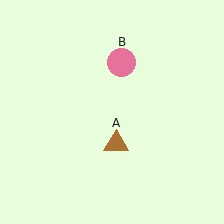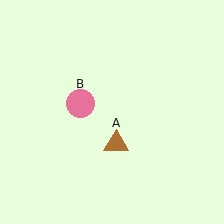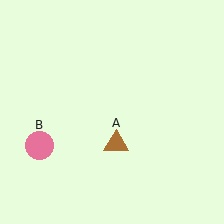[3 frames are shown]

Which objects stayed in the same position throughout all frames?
Brown triangle (object A) remained stationary.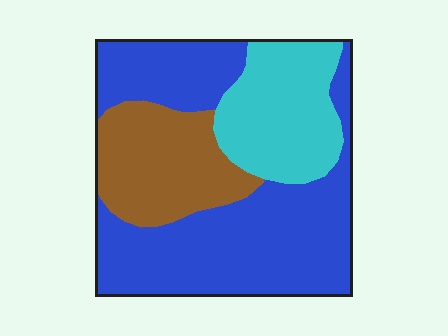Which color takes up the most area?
Blue, at roughly 55%.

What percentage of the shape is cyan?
Cyan takes up less than a quarter of the shape.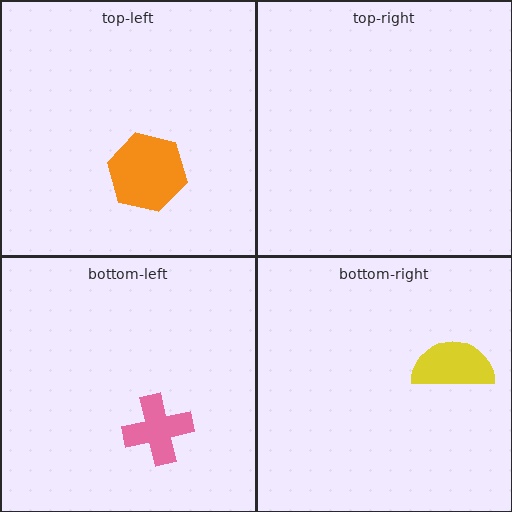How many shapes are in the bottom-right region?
1.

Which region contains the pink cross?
The bottom-left region.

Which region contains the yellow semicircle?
The bottom-right region.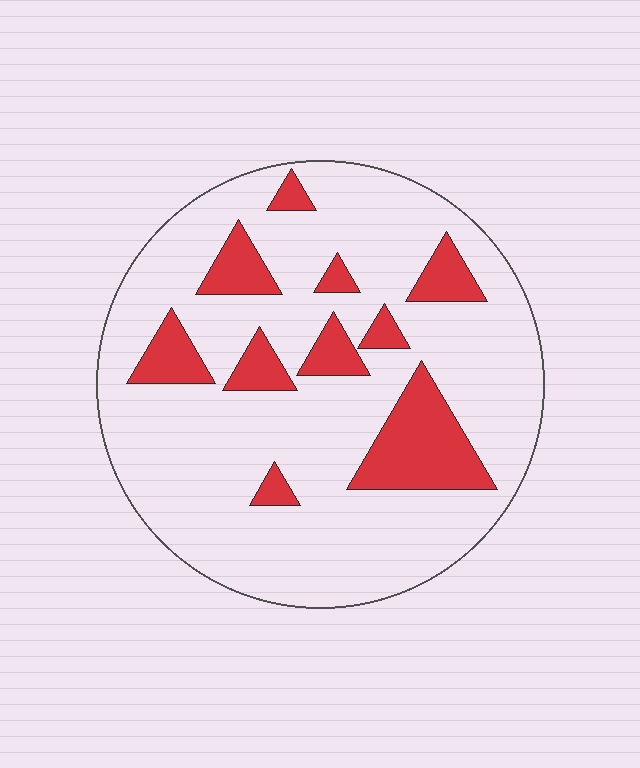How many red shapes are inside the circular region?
10.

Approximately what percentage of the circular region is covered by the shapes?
Approximately 20%.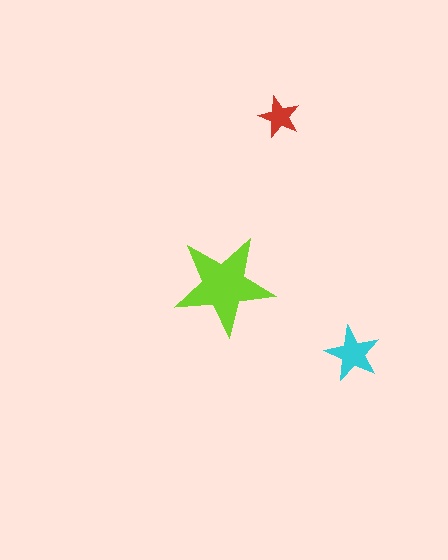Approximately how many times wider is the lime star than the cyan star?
About 2 times wider.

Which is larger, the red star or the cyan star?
The cyan one.